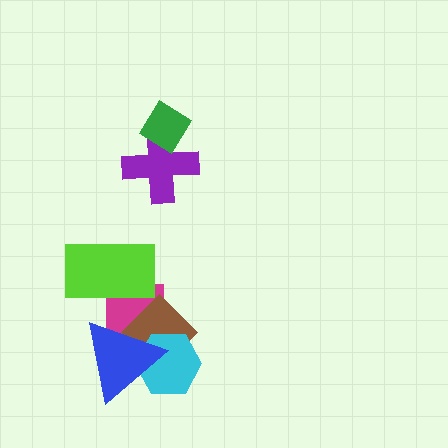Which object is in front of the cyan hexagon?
The blue triangle is in front of the cyan hexagon.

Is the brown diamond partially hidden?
Yes, it is partially covered by another shape.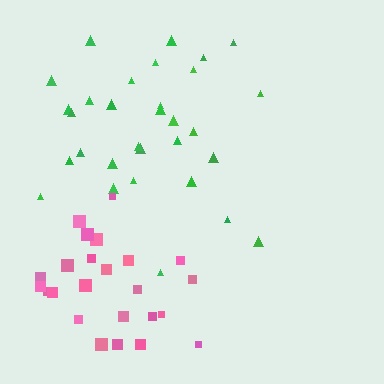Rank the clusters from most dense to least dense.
pink, green.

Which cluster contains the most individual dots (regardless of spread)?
Green (31).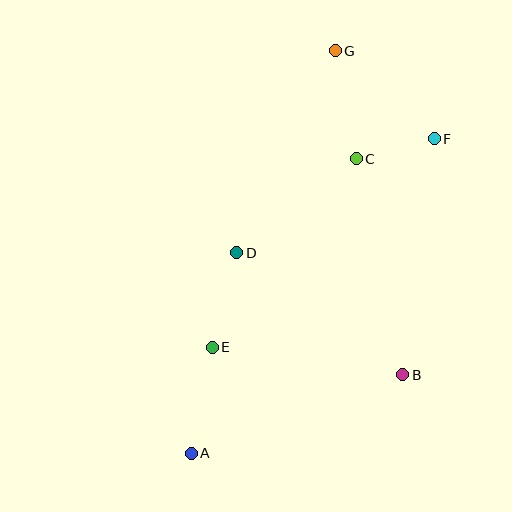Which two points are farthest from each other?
Points A and G are farthest from each other.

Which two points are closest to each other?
Points C and F are closest to each other.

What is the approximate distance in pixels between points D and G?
The distance between D and G is approximately 225 pixels.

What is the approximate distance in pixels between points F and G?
The distance between F and G is approximately 133 pixels.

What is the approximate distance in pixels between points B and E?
The distance between B and E is approximately 192 pixels.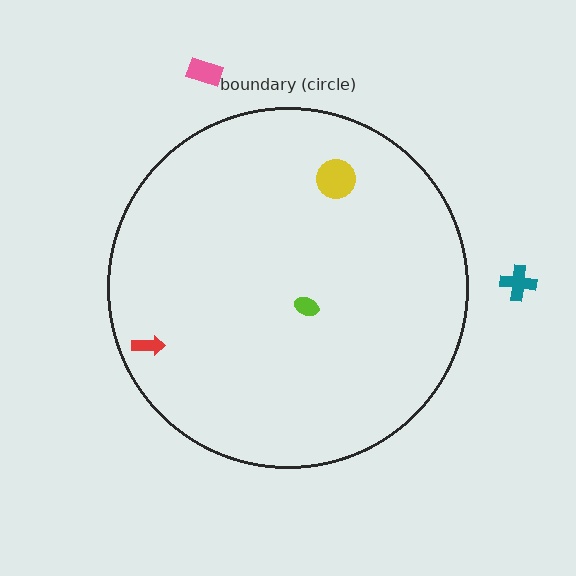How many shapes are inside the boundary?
3 inside, 2 outside.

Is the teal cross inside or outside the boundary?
Outside.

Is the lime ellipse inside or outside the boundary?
Inside.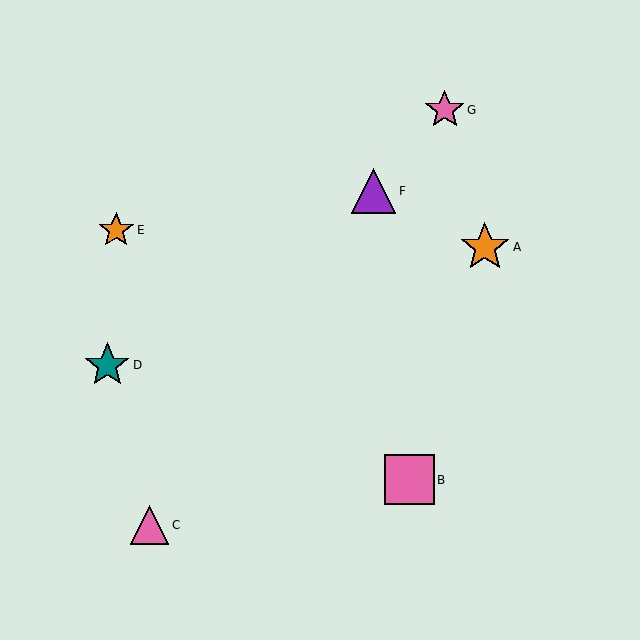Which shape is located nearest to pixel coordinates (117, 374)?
The teal star (labeled D) at (107, 365) is nearest to that location.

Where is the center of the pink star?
The center of the pink star is at (445, 110).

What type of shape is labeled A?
Shape A is an orange star.